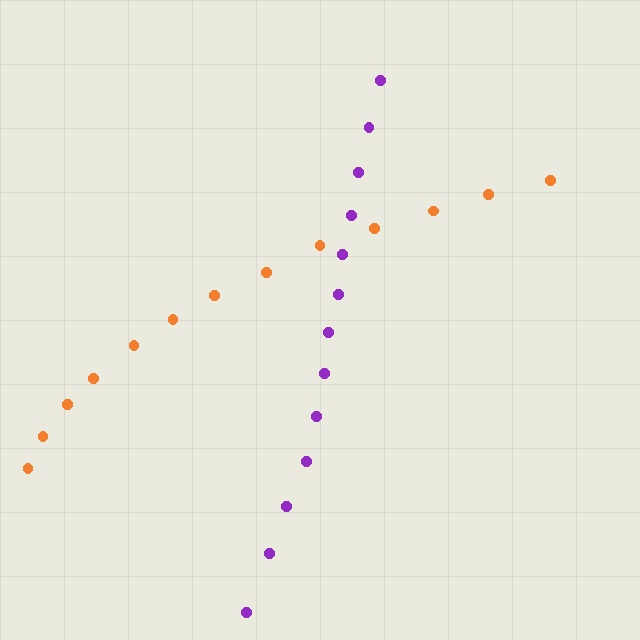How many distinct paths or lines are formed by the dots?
There are 2 distinct paths.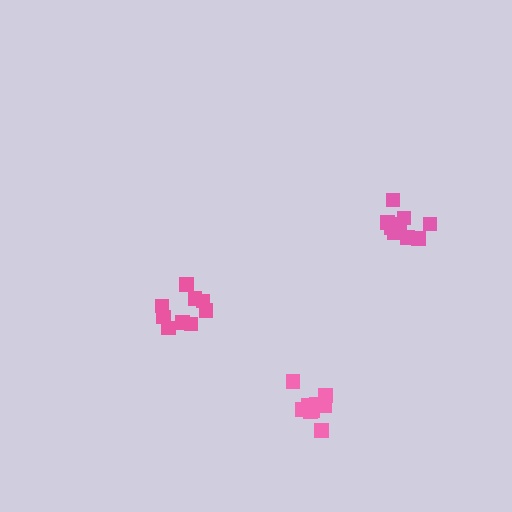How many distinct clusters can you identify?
There are 3 distinct clusters.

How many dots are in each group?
Group 1: 9 dots, Group 2: 11 dots, Group 3: 9 dots (29 total).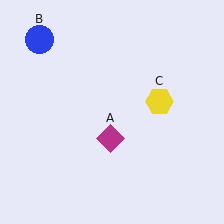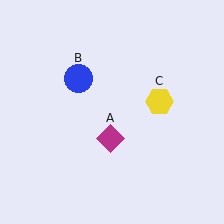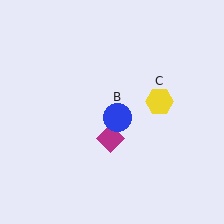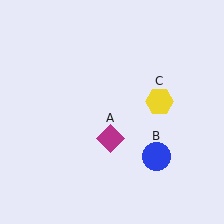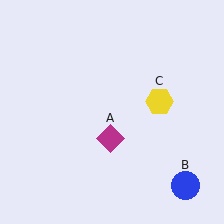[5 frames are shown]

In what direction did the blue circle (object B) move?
The blue circle (object B) moved down and to the right.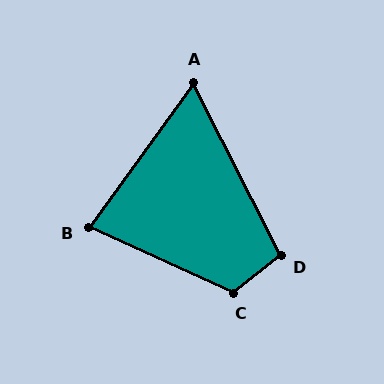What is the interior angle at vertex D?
Approximately 101 degrees (obtuse).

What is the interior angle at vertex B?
Approximately 79 degrees (acute).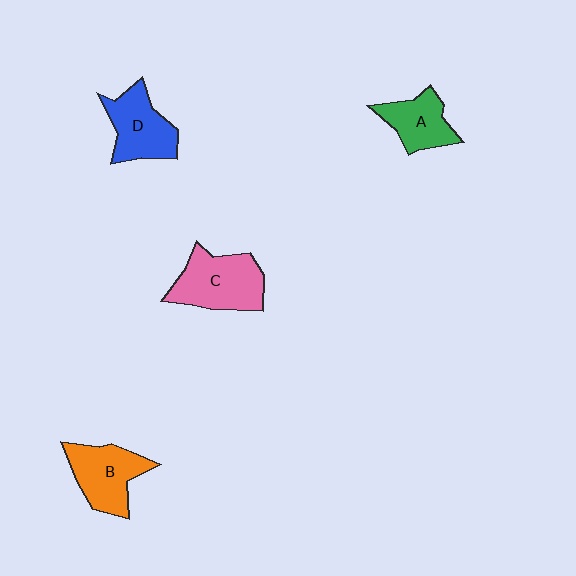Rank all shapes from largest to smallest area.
From largest to smallest: C (pink), B (orange), D (blue), A (green).